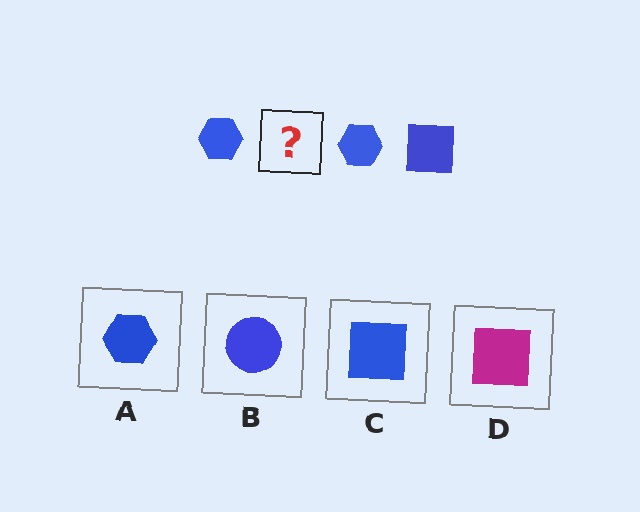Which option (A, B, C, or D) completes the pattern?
C.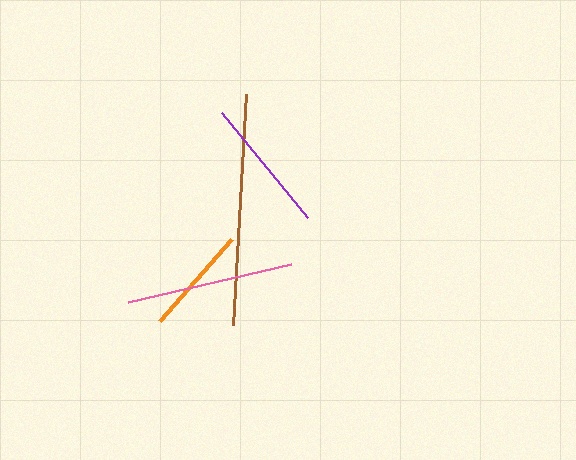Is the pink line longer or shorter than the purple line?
The pink line is longer than the purple line.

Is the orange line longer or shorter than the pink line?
The pink line is longer than the orange line.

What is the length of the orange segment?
The orange segment is approximately 109 pixels long.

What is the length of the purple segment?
The purple segment is approximately 136 pixels long.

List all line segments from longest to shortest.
From longest to shortest: brown, pink, purple, orange.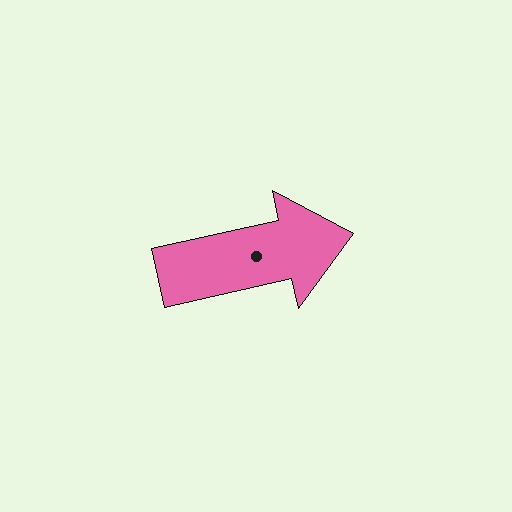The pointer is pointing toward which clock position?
Roughly 3 o'clock.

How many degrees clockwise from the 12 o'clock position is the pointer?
Approximately 77 degrees.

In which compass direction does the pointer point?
East.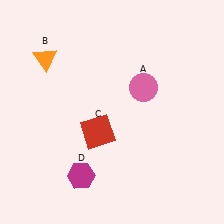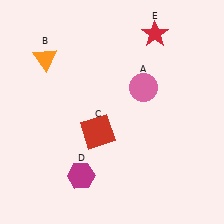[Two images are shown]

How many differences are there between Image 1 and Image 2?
There is 1 difference between the two images.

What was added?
A red star (E) was added in Image 2.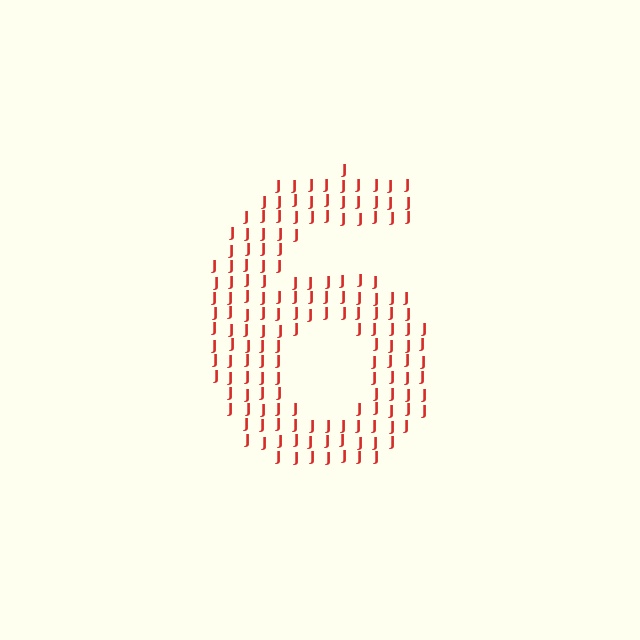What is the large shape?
The large shape is the digit 6.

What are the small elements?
The small elements are letter J's.